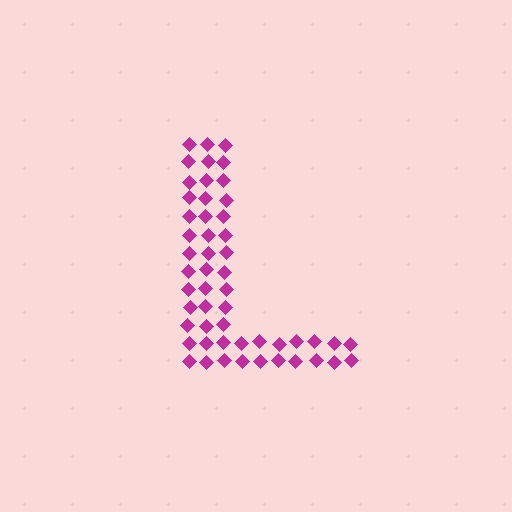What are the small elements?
The small elements are diamonds.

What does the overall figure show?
The overall figure shows the letter L.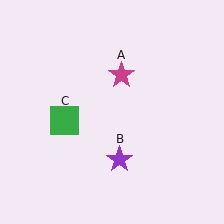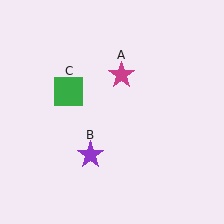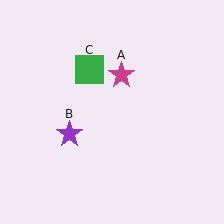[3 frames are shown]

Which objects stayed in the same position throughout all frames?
Magenta star (object A) remained stationary.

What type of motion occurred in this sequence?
The purple star (object B), green square (object C) rotated clockwise around the center of the scene.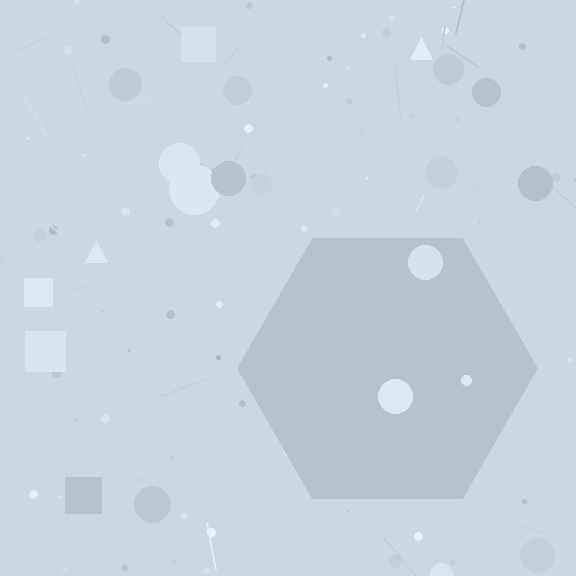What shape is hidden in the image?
A hexagon is hidden in the image.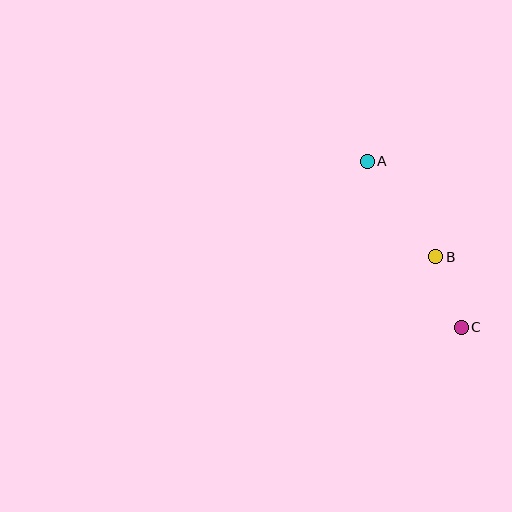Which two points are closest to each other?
Points B and C are closest to each other.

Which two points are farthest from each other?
Points A and C are farthest from each other.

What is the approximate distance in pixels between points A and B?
The distance between A and B is approximately 118 pixels.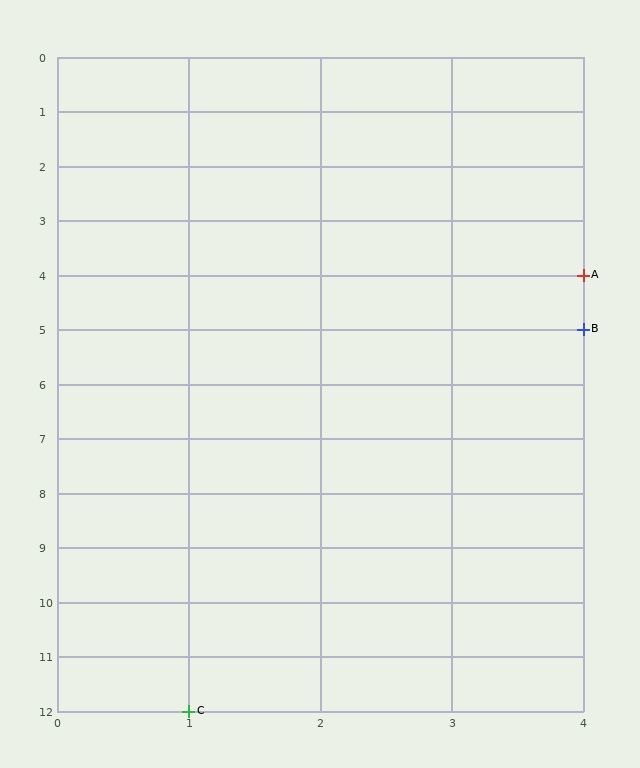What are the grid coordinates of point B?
Point B is at grid coordinates (4, 5).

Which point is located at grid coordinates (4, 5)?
Point B is at (4, 5).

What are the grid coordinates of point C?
Point C is at grid coordinates (1, 12).